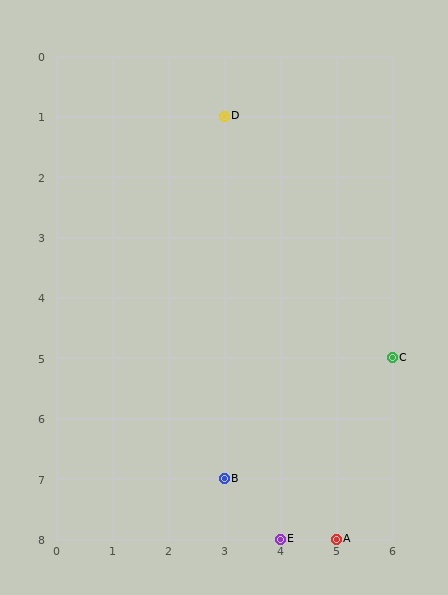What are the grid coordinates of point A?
Point A is at grid coordinates (5, 8).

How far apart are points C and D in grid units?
Points C and D are 3 columns and 4 rows apart (about 5.0 grid units diagonally).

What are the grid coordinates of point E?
Point E is at grid coordinates (4, 8).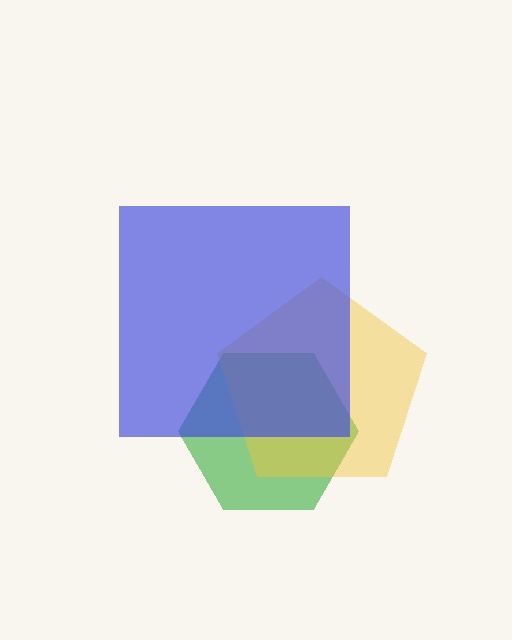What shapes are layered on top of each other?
The layered shapes are: a green hexagon, a yellow pentagon, a blue square.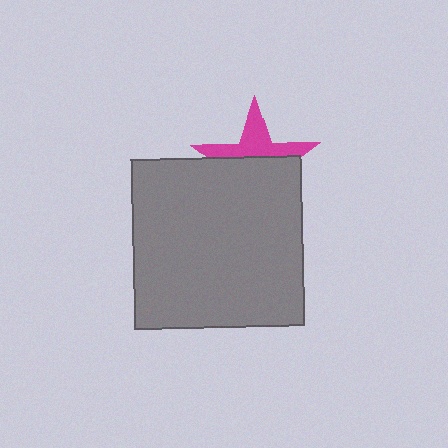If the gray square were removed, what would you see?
You would see the complete magenta star.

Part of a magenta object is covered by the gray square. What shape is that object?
It is a star.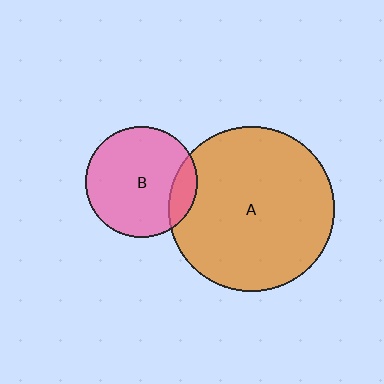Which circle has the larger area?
Circle A (orange).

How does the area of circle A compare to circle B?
Approximately 2.2 times.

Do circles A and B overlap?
Yes.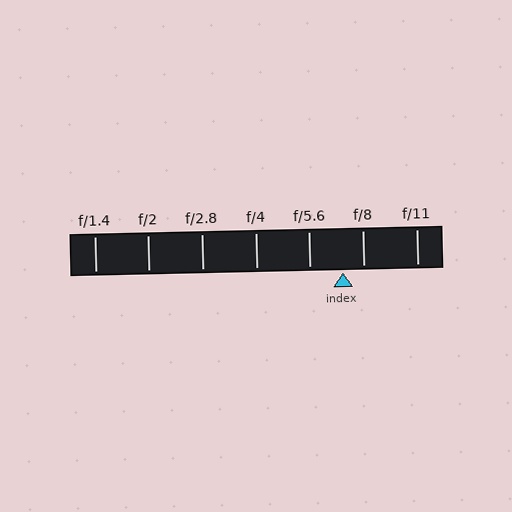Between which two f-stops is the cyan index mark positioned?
The index mark is between f/5.6 and f/8.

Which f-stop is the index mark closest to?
The index mark is closest to f/8.